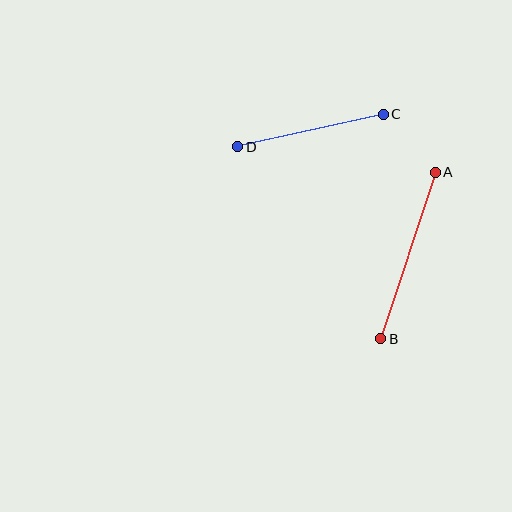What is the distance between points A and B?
The distance is approximately 175 pixels.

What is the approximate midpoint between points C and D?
The midpoint is at approximately (311, 131) pixels.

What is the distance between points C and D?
The distance is approximately 149 pixels.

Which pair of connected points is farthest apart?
Points A and B are farthest apart.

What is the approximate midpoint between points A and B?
The midpoint is at approximately (408, 256) pixels.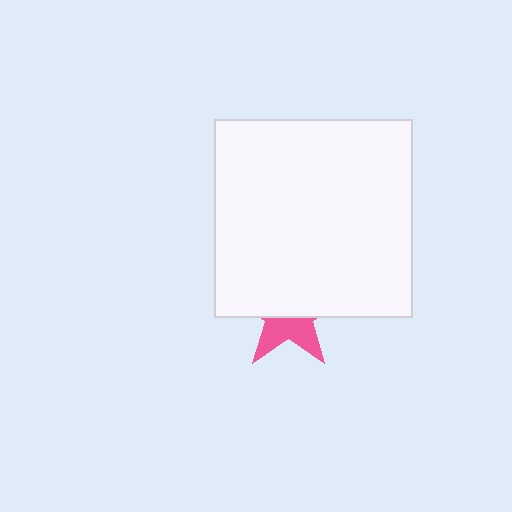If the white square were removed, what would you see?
You would see the complete pink star.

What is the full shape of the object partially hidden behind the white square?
The partially hidden object is a pink star.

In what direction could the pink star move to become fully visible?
The pink star could move down. That would shift it out from behind the white square entirely.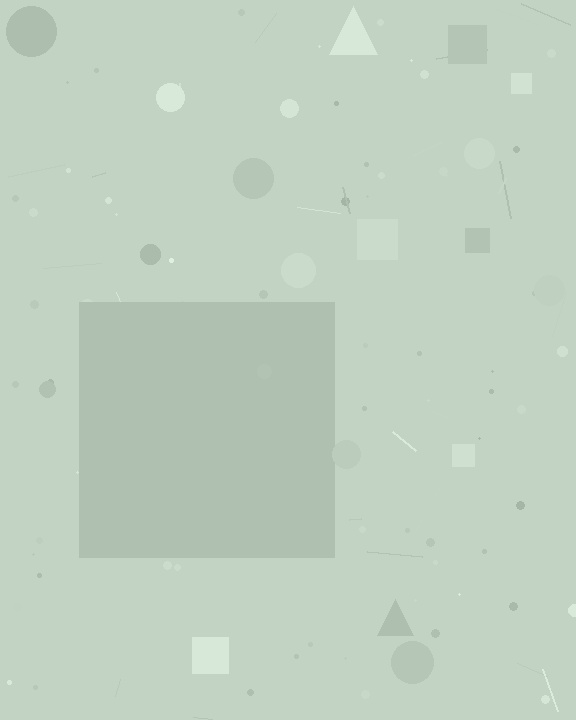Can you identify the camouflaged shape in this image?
The camouflaged shape is a square.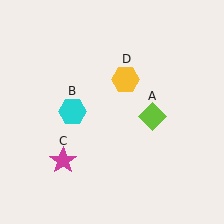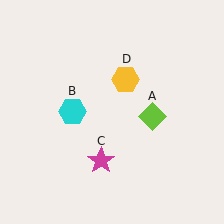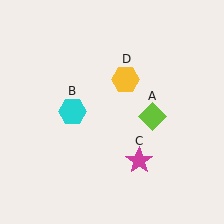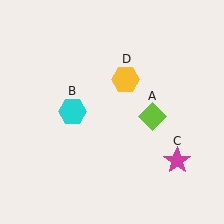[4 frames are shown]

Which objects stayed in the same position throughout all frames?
Lime diamond (object A) and cyan hexagon (object B) and yellow hexagon (object D) remained stationary.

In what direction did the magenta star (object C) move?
The magenta star (object C) moved right.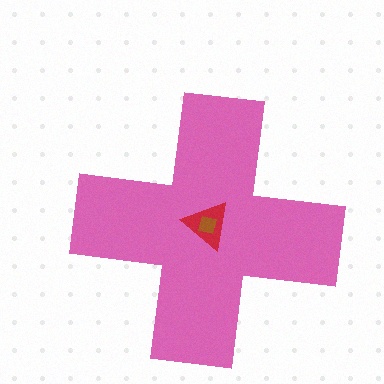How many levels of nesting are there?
3.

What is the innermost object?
The brown square.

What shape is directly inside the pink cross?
The red triangle.